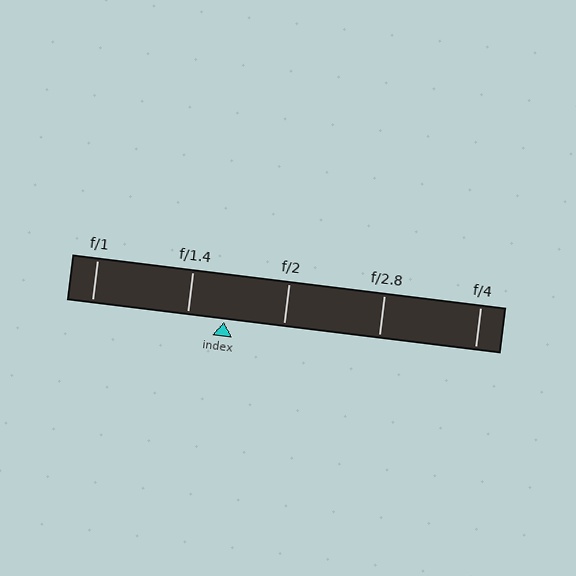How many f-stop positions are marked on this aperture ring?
There are 5 f-stop positions marked.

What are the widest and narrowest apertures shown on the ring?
The widest aperture shown is f/1 and the narrowest is f/4.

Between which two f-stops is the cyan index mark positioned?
The index mark is between f/1.4 and f/2.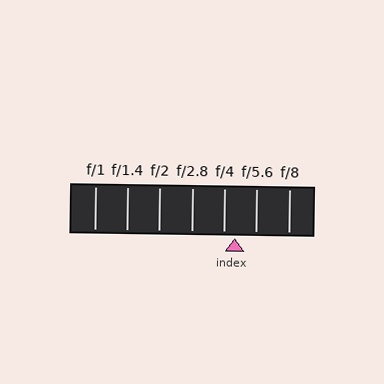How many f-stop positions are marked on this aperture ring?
There are 7 f-stop positions marked.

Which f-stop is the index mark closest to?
The index mark is closest to f/4.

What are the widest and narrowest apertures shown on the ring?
The widest aperture shown is f/1 and the narrowest is f/8.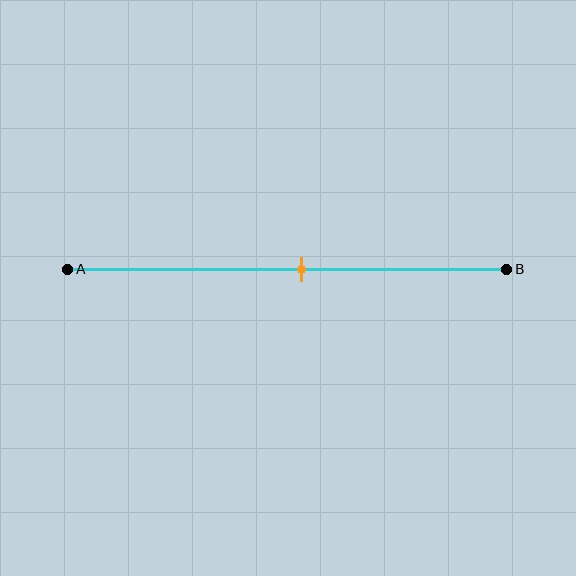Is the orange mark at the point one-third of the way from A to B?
No, the mark is at about 55% from A, not at the 33% one-third point.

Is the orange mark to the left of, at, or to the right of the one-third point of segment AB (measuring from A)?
The orange mark is to the right of the one-third point of segment AB.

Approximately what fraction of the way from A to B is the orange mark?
The orange mark is approximately 55% of the way from A to B.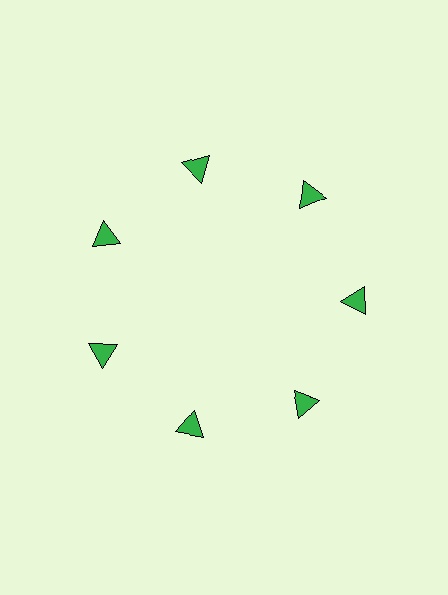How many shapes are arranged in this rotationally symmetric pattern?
There are 7 shapes, arranged in 7 groups of 1.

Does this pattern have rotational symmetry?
Yes, this pattern has 7-fold rotational symmetry. It looks the same after rotating 51 degrees around the center.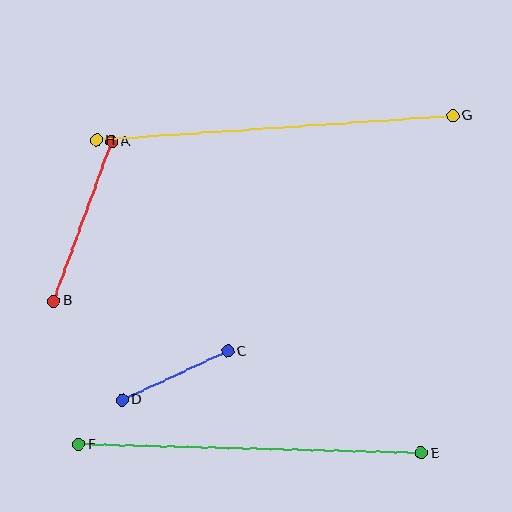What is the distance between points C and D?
The distance is approximately 117 pixels.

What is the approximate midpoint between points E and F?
The midpoint is at approximately (250, 449) pixels.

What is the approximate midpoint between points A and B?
The midpoint is at approximately (82, 221) pixels.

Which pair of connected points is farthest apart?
Points G and H are farthest apart.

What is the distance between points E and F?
The distance is approximately 343 pixels.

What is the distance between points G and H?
The distance is approximately 357 pixels.